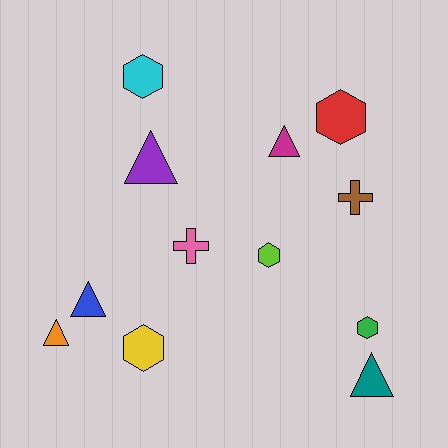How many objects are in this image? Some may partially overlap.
There are 12 objects.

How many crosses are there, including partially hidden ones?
There are 2 crosses.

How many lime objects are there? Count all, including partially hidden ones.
There is 1 lime object.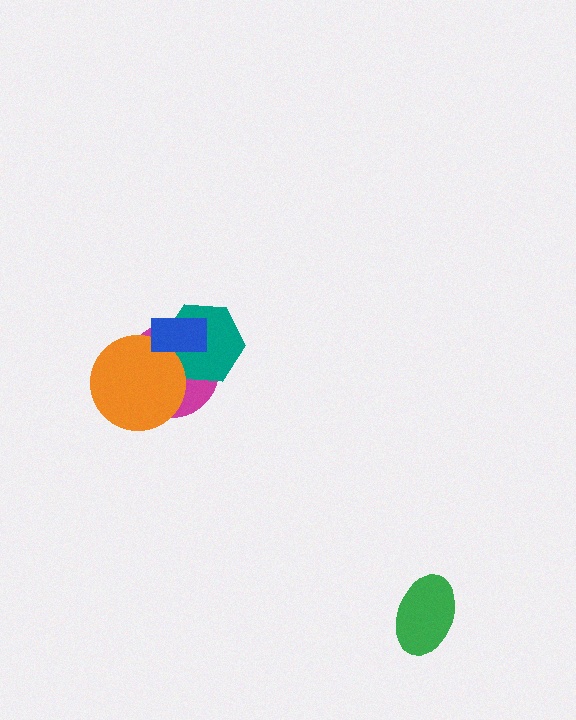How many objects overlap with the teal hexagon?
3 objects overlap with the teal hexagon.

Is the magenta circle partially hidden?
Yes, it is partially covered by another shape.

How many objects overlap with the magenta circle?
3 objects overlap with the magenta circle.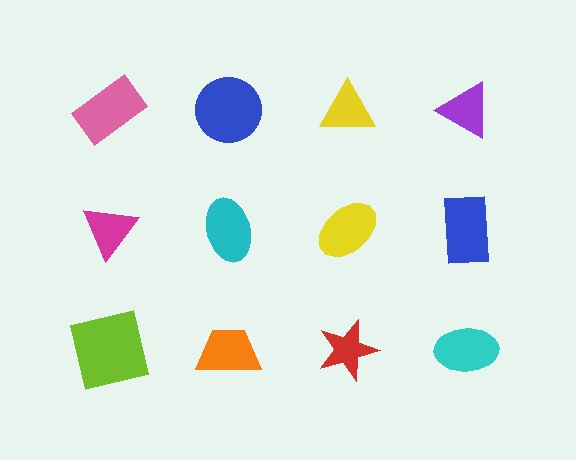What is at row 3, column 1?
A lime square.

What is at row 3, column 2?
An orange trapezoid.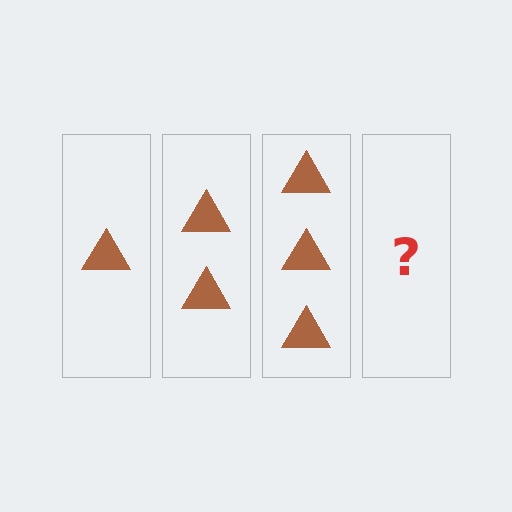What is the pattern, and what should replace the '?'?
The pattern is that each step adds one more triangle. The '?' should be 4 triangles.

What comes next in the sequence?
The next element should be 4 triangles.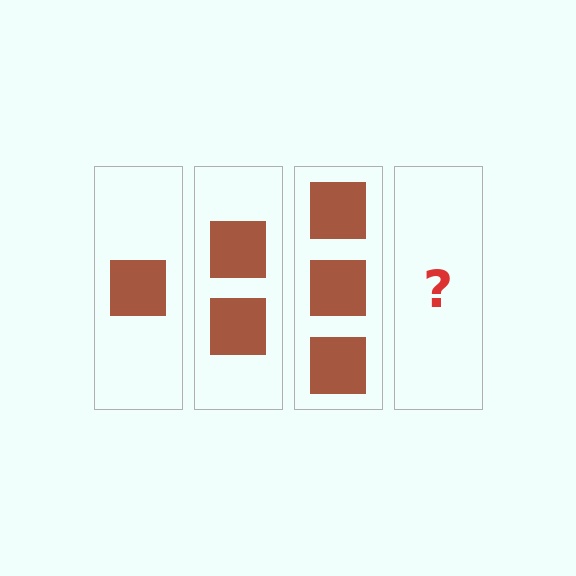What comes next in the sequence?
The next element should be 4 squares.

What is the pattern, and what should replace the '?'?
The pattern is that each step adds one more square. The '?' should be 4 squares.